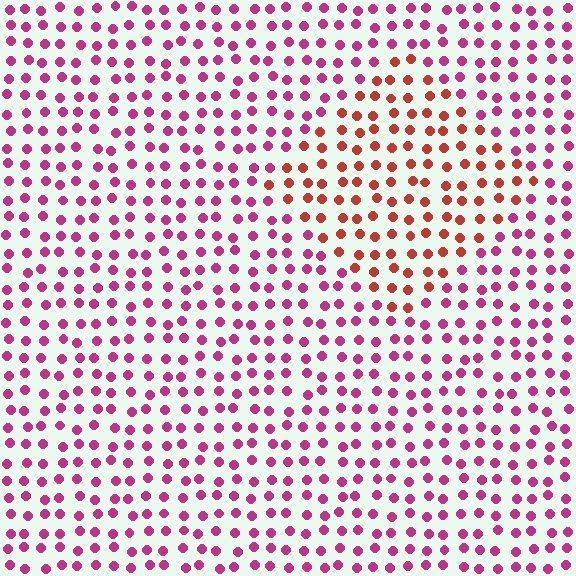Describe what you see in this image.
The image is filled with small magenta elements in a uniform arrangement. A diamond-shaped region is visible where the elements are tinted to a slightly different hue, forming a subtle color boundary.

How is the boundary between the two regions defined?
The boundary is defined purely by a slight shift in hue (about 39 degrees). Spacing, size, and orientation are identical on both sides.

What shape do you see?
I see a diamond.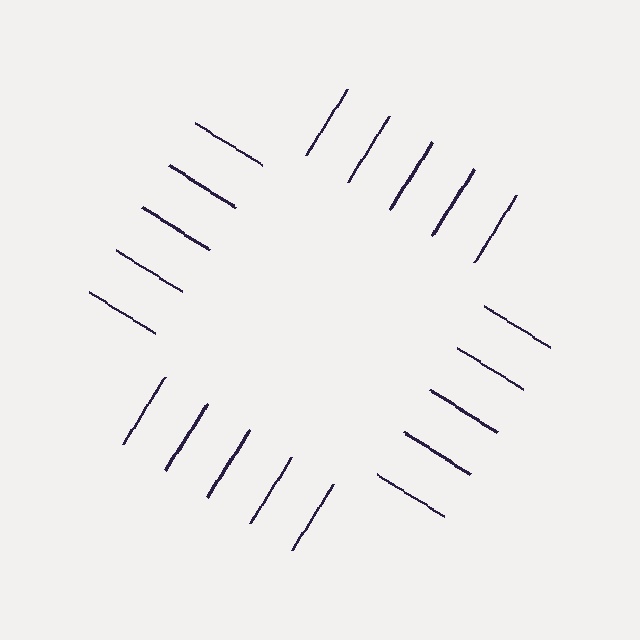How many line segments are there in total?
20 — 5 along each of the 4 edges.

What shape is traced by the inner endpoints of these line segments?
An illusory square — the line segments terminate on its edges but no continuous stroke is drawn.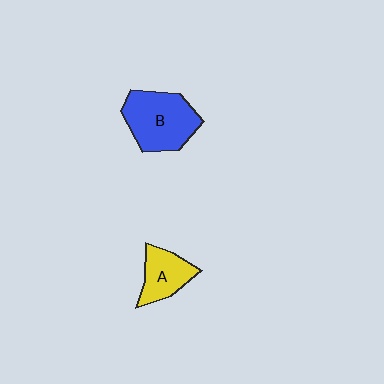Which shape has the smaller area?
Shape A (yellow).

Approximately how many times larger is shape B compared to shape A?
Approximately 1.7 times.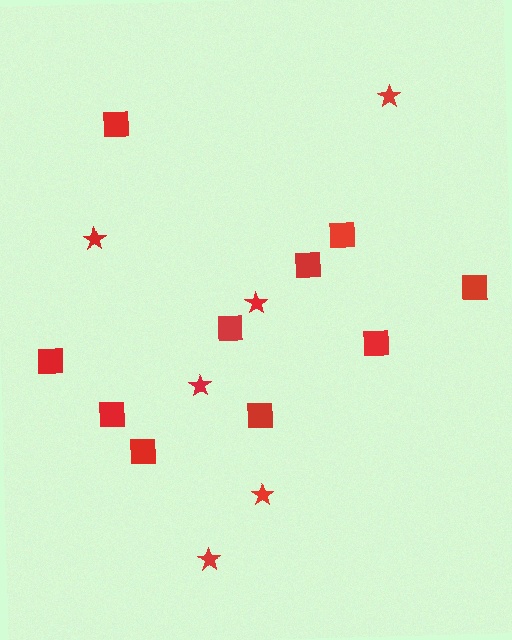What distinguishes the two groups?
There are 2 groups: one group of squares (10) and one group of stars (6).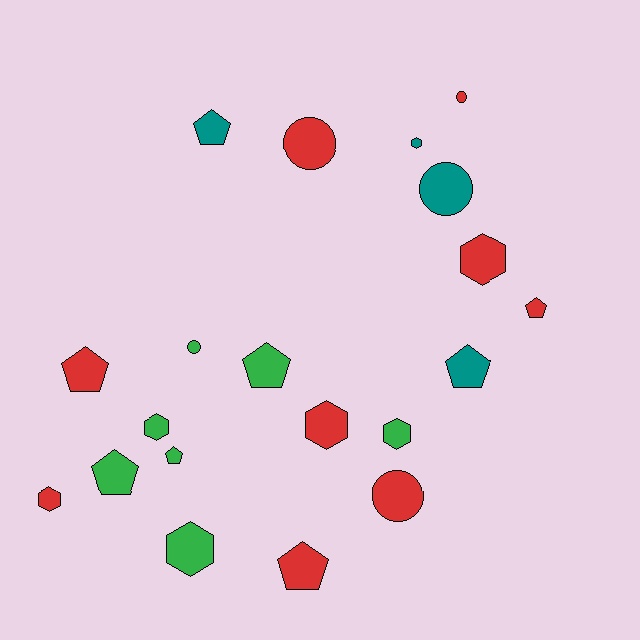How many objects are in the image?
There are 20 objects.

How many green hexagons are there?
There are 3 green hexagons.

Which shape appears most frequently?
Pentagon, with 8 objects.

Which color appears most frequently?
Red, with 9 objects.